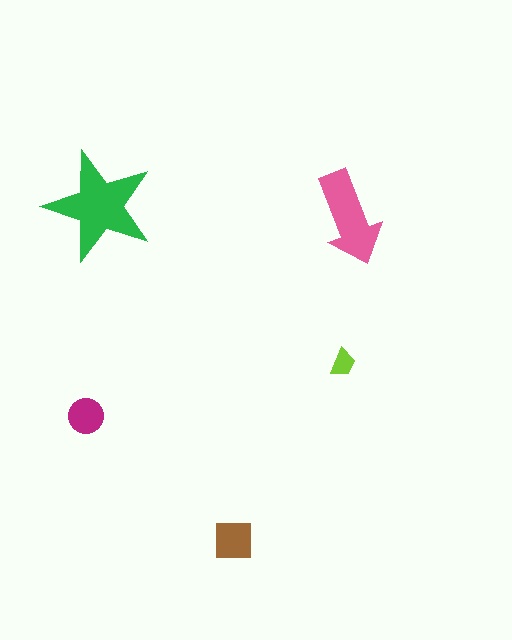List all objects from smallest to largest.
The lime trapezoid, the magenta circle, the brown square, the pink arrow, the green star.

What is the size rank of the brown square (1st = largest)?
3rd.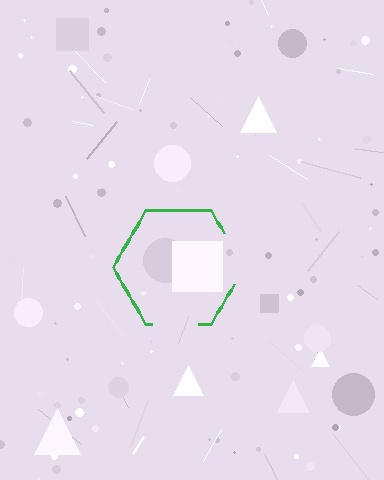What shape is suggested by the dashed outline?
The dashed outline suggests a hexagon.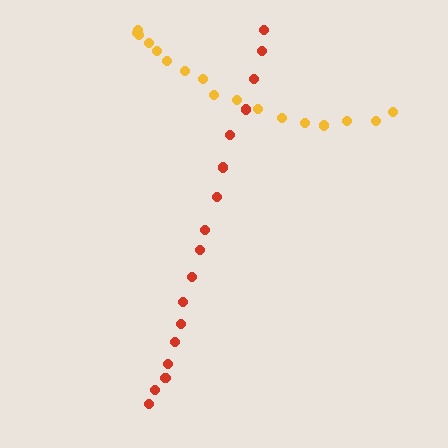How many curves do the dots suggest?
There are 2 distinct paths.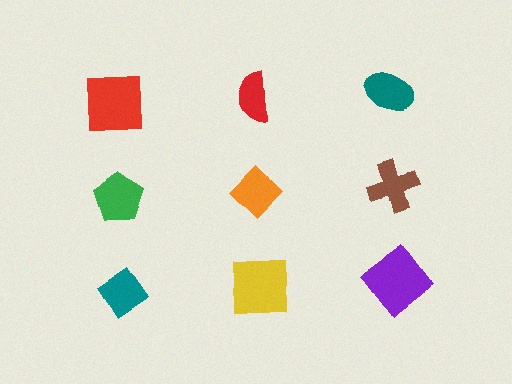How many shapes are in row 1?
3 shapes.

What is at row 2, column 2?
An orange diamond.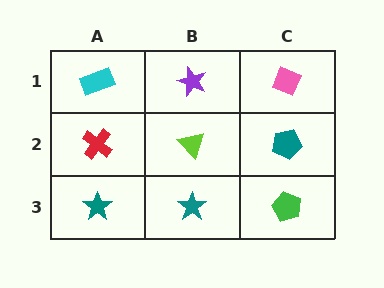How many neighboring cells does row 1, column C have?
2.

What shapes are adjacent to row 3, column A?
A red cross (row 2, column A), a teal star (row 3, column B).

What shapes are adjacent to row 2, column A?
A cyan rectangle (row 1, column A), a teal star (row 3, column A), a lime triangle (row 2, column B).